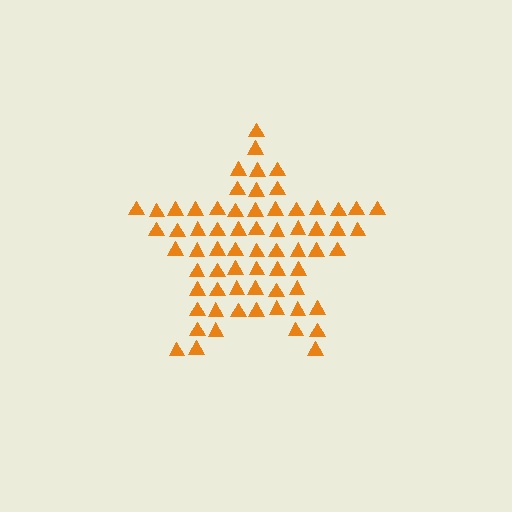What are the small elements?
The small elements are triangles.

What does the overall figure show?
The overall figure shows a star.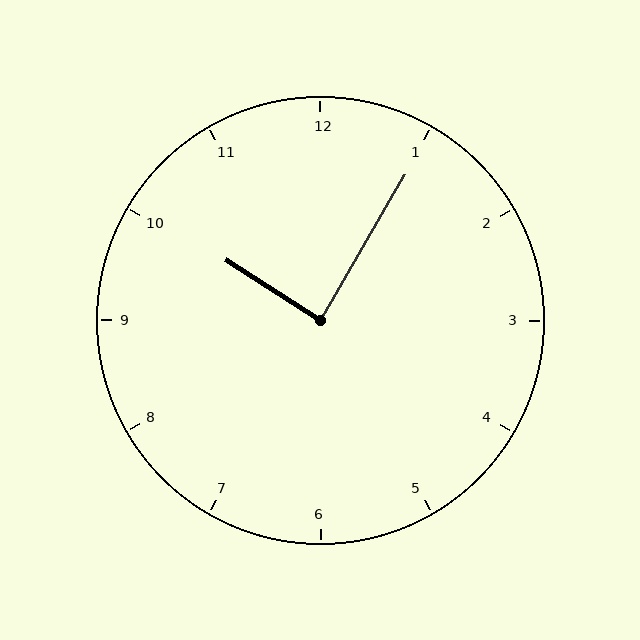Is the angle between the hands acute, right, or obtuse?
It is right.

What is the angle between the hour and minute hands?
Approximately 88 degrees.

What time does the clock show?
10:05.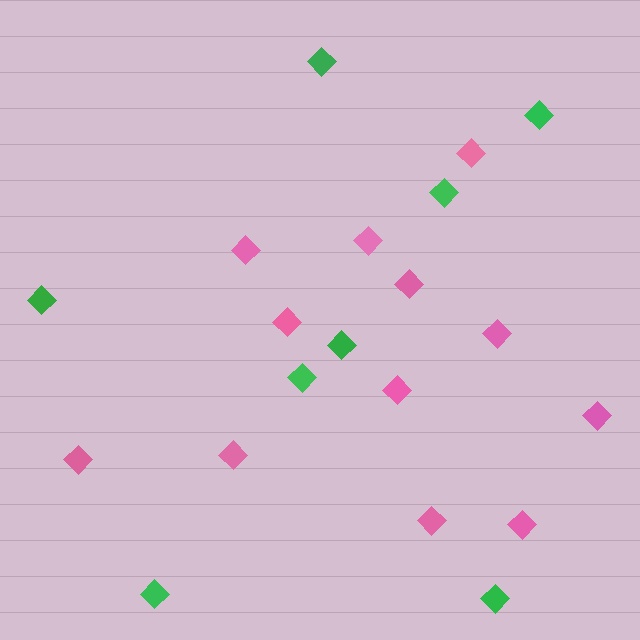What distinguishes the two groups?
There are 2 groups: one group of green diamonds (8) and one group of pink diamonds (12).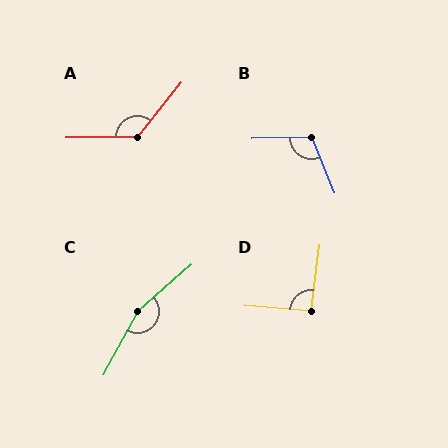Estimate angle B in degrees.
Approximately 111 degrees.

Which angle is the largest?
C, at approximately 159 degrees.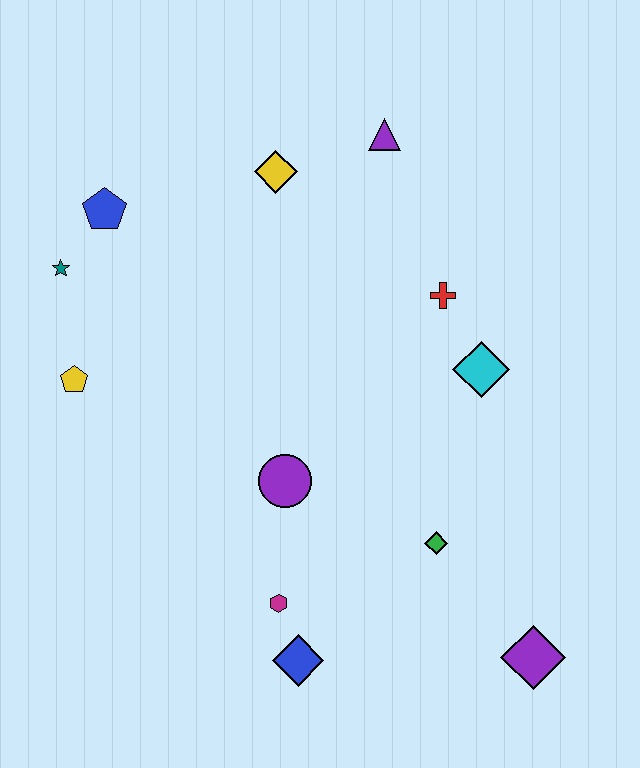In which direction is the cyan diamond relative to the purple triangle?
The cyan diamond is below the purple triangle.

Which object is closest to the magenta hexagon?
The blue diamond is closest to the magenta hexagon.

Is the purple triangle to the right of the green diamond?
No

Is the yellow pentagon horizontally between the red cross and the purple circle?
No